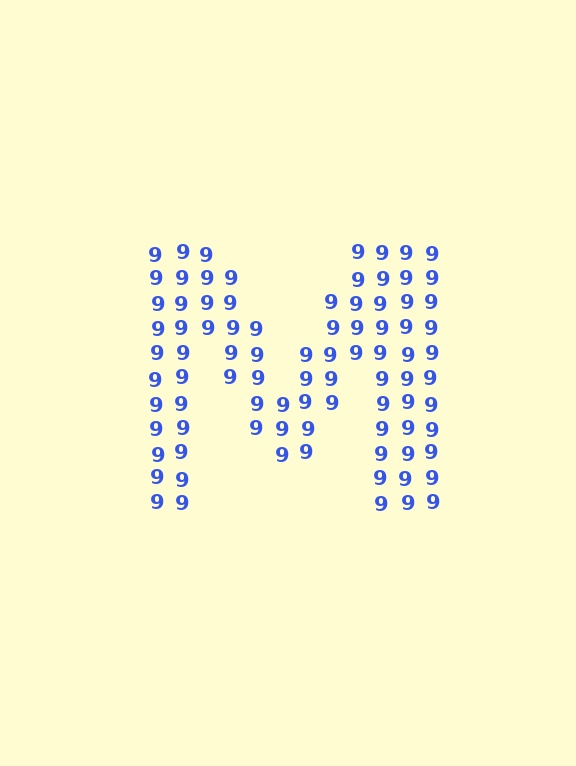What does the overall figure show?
The overall figure shows the letter M.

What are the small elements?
The small elements are digit 9's.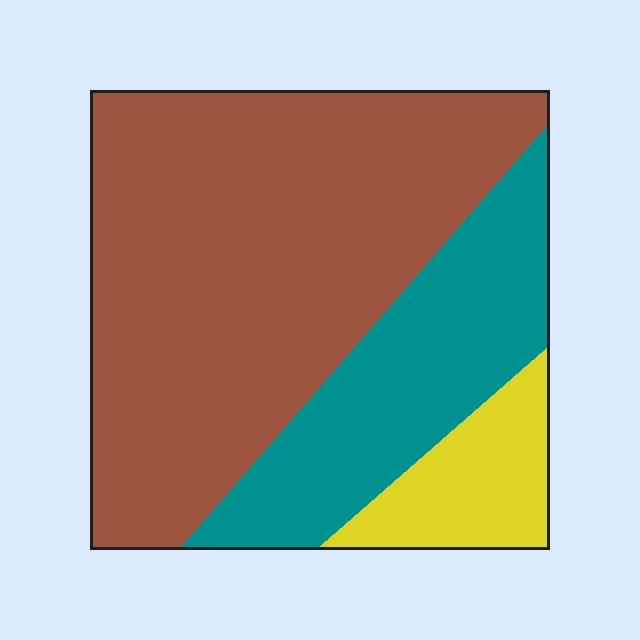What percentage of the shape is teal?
Teal takes up about one quarter (1/4) of the shape.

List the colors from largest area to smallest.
From largest to smallest: brown, teal, yellow.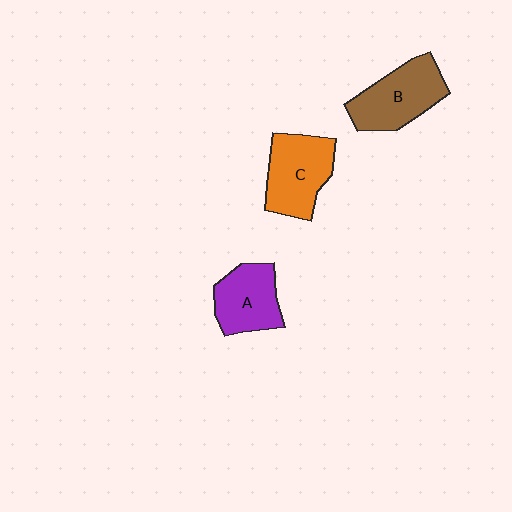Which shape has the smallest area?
Shape A (purple).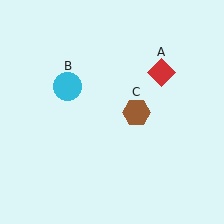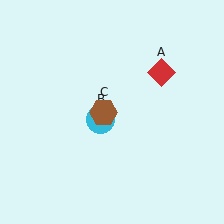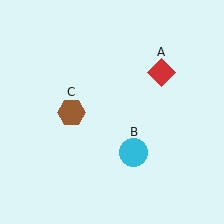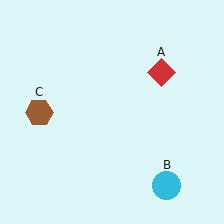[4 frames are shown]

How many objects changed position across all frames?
2 objects changed position: cyan circle (object B), brown hexagon (object C).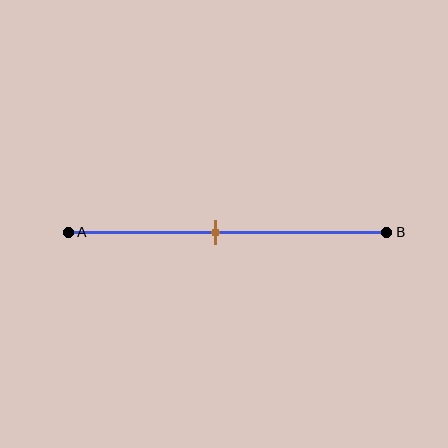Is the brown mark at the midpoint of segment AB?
No, the mark is at about 45% from A, not at the 50% midpoint.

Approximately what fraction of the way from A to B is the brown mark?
The brown mark is approximately 45% of the way from A to B.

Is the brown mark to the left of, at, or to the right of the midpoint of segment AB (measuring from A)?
The brown mark is to the left of the midpoint of segment AB.